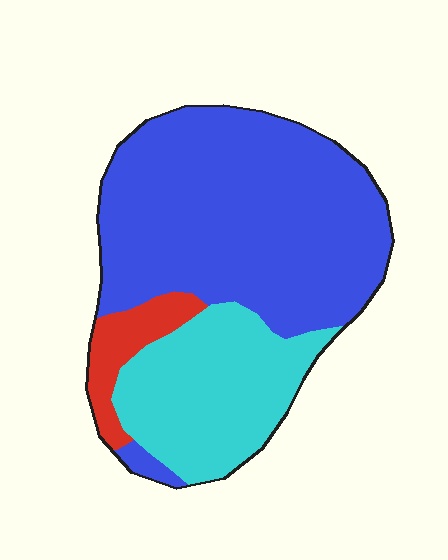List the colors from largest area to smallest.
From largest to smallest: blue, cyan, red.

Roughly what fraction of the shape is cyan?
Cyan covers 29% of the shape.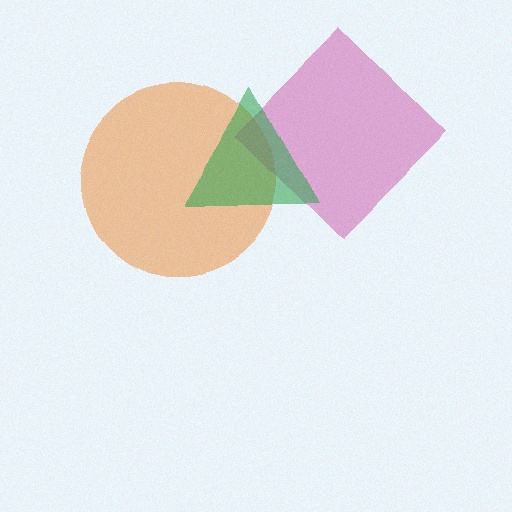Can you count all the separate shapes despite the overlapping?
Yes, there are 3 separate shapes.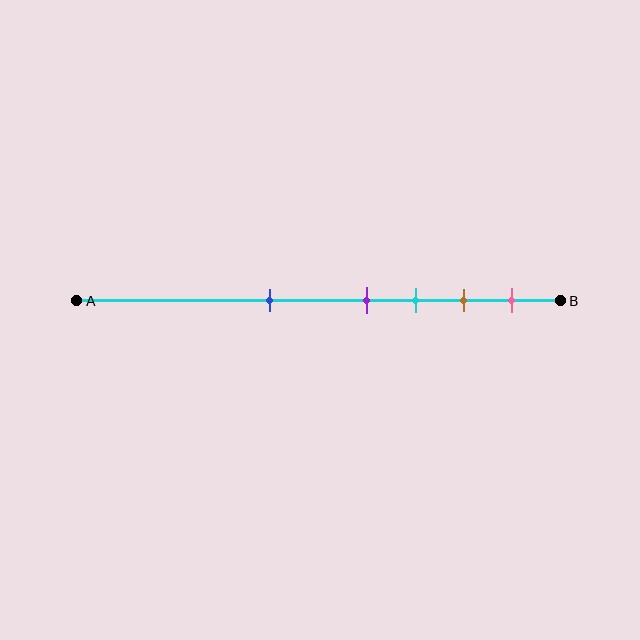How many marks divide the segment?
There are 5 marks dividing the segment.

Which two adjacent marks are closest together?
The purple and cyan marks are the closest adjacent pair.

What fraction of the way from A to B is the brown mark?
The brown mark is approximately 80% (0.8) of the way from A to B.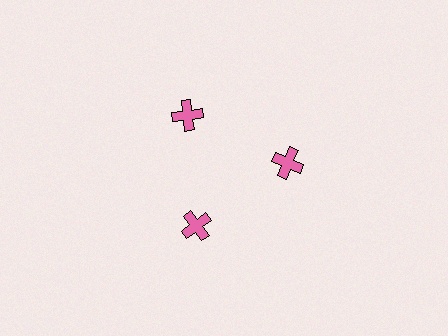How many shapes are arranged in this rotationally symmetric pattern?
There are 3 shapes, arranged in 3 groups of 1.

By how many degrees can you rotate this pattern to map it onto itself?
The pattern maps onto itself every 120 degrees of rotation.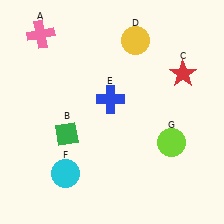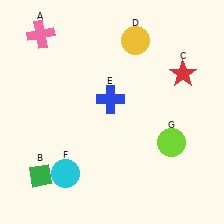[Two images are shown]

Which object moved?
The green diamond (B) moved down.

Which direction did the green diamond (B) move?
The green diamond (B) moved down.